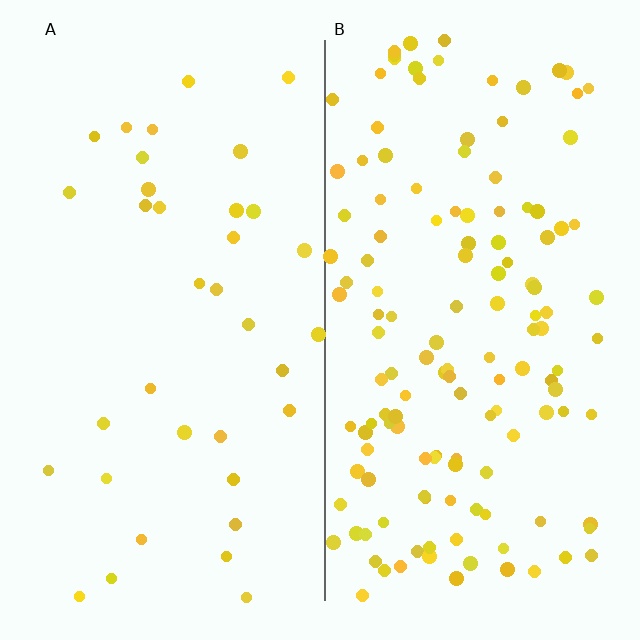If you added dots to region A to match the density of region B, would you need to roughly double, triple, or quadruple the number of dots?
Approximately quadruple.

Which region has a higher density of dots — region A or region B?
B (the right).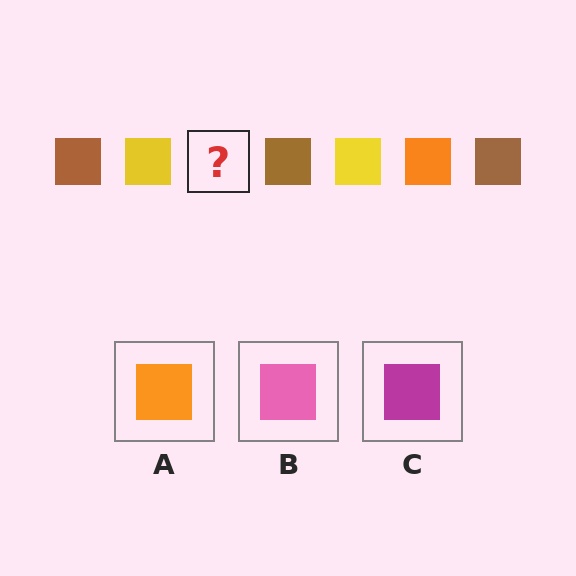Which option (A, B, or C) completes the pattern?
A.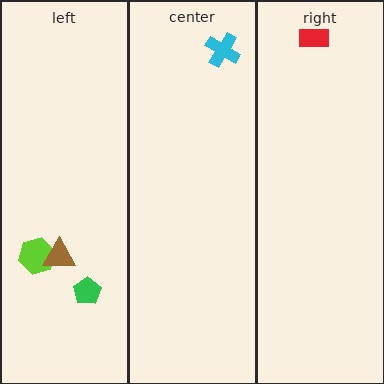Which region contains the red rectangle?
The right region.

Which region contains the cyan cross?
The center region.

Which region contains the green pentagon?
The left region.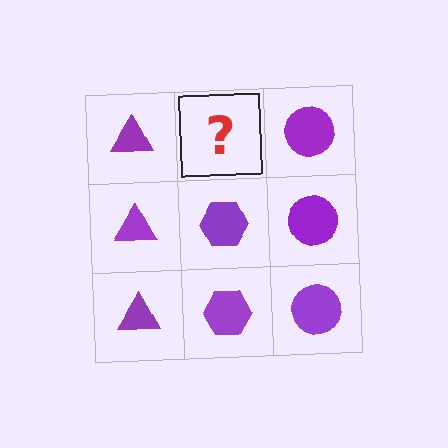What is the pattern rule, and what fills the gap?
The rule is that each column has a consistent shape. The gap should be filled with a purple hexagon.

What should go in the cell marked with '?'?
The missing cell should contain a purple hexagon.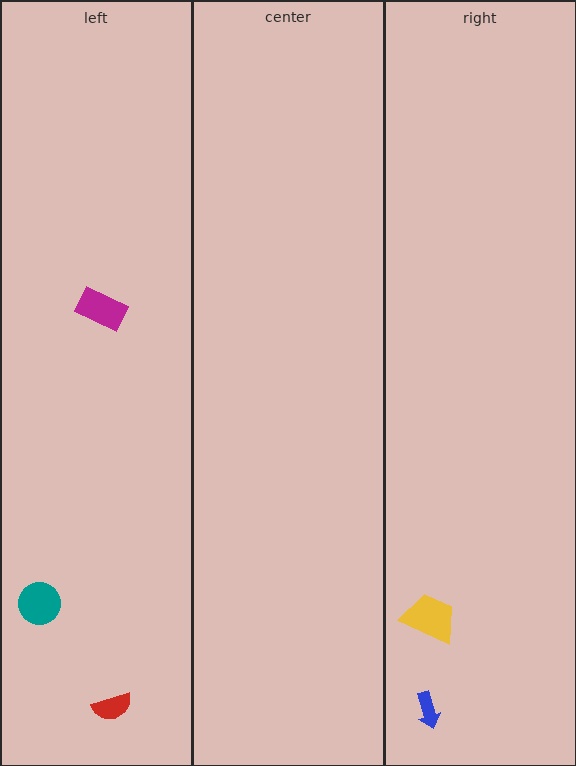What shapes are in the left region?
The red semicircle, the teal circle, the magenta rectangle.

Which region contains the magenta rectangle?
The left region.